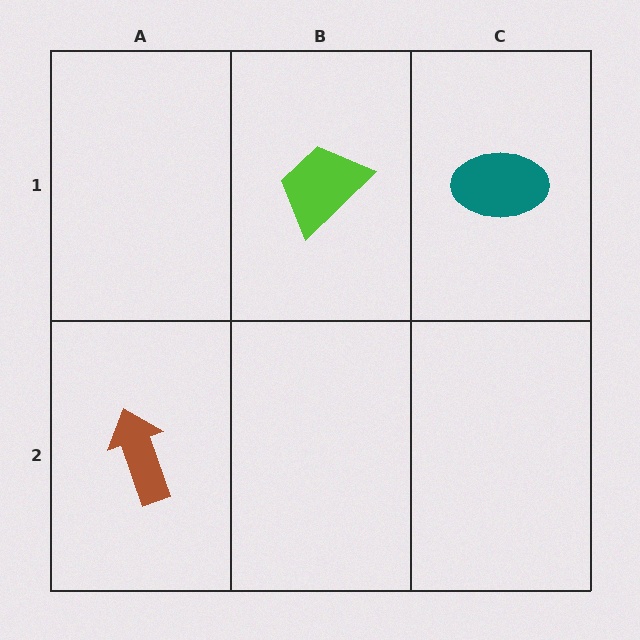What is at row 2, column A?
A brown arrow.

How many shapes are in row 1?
2 shapes.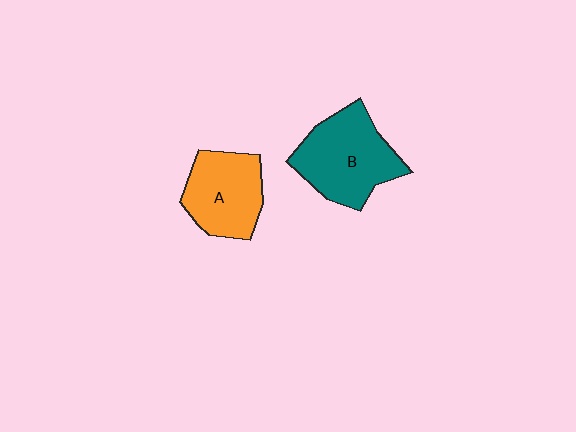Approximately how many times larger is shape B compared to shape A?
Approximately 1.2 times.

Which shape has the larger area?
Shape B (teal).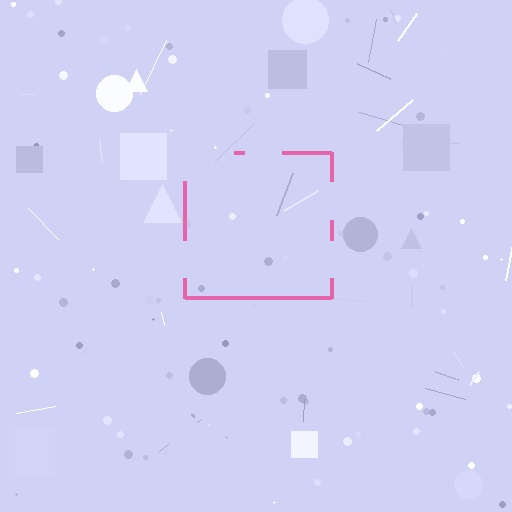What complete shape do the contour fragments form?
The contour fragments form a square.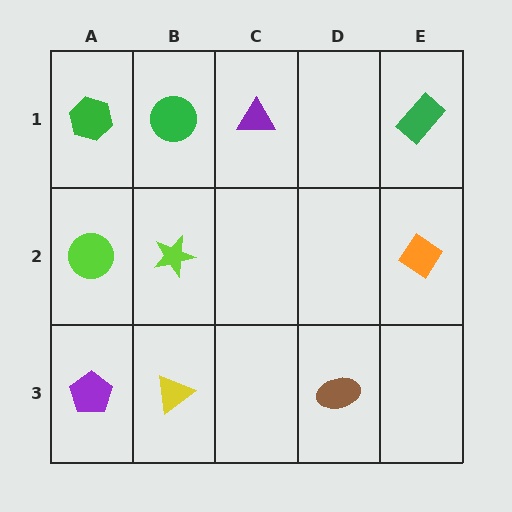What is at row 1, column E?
A green rectangle.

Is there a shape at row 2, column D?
No, that cell is empty.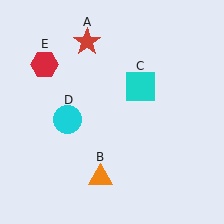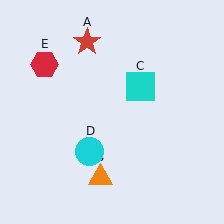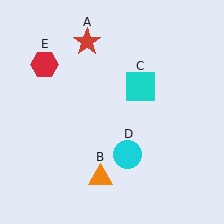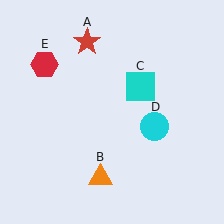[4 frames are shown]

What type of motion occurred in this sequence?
The cyan circle (object D) rotated counterclockwise around the center of the scene.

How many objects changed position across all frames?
1 object changed position: cyan circle (object D).